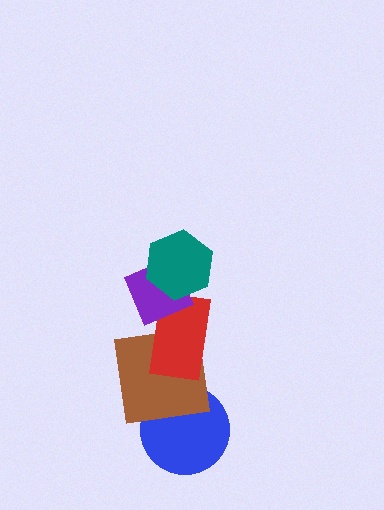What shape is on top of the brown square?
The red rectangle is on top of the brown square.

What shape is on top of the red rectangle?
The purple diamond is on top of the red rectangle.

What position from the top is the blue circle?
The blue circle is 5th from the top.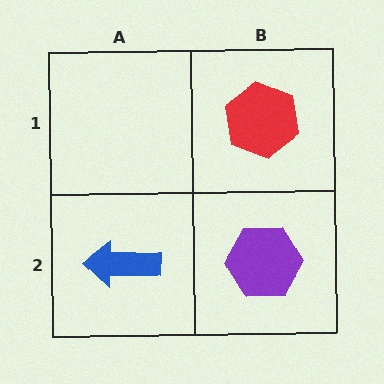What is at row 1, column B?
A red hexagon.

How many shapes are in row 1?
1 shape.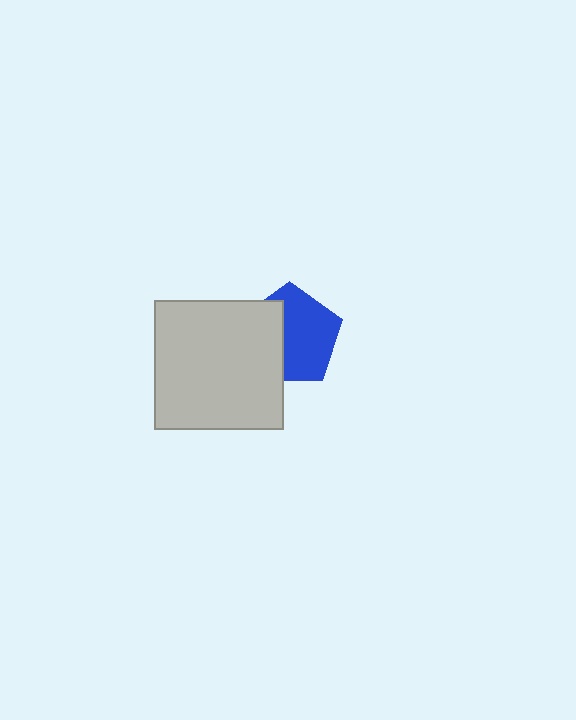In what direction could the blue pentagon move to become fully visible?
The blue pentagon could move right. That would shift it out from behind the light gray square entirely.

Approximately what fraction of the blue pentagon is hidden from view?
Roughly 40% of the blue pentagon is hidden behind the light gray square.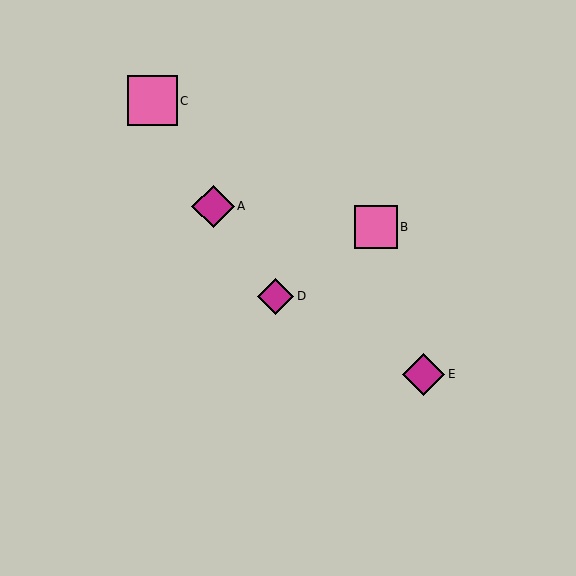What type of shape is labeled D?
Shape D is a magenta diamond.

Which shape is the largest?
The pink square (labeled C) is the largest.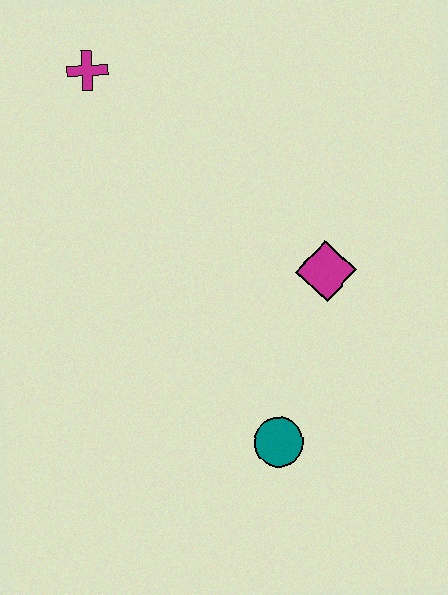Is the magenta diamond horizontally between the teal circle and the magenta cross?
No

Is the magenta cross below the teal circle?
No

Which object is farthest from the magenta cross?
The teal circle is farthest from the magenta cross.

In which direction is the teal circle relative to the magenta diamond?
The teal circle is below the magenta diamond.